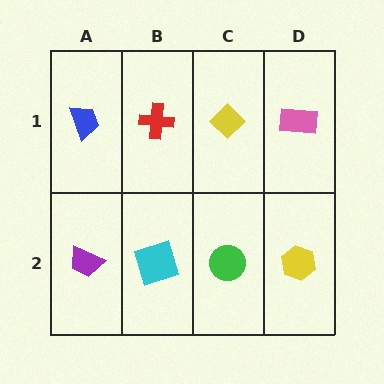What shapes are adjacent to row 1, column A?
A purple trapezoid (row 2, column A), a red cross (row 1, column B).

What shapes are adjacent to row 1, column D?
A yellow hexagon (row 2, column D), a yellow diamond (row 1, column C).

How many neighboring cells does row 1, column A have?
2.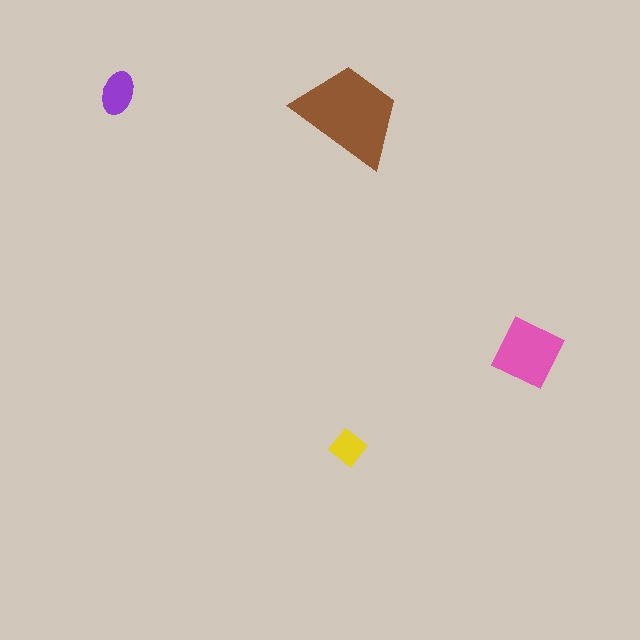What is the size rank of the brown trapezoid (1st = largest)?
1st.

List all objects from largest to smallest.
The brown trapezoid, the pink diamond, the purple ellipse, the yellow diamond.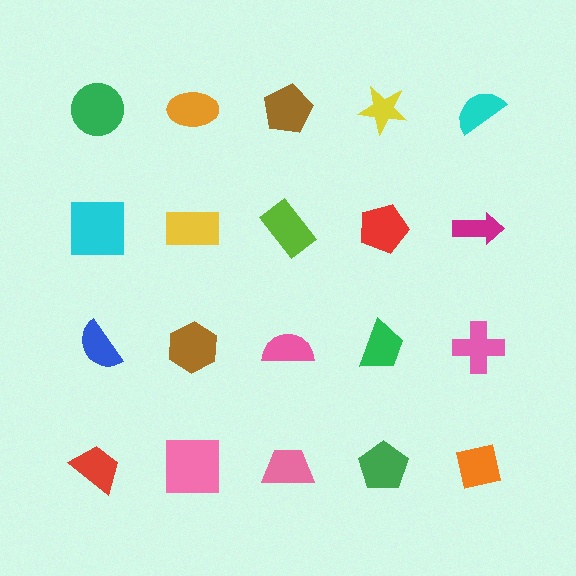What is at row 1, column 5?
A cyan semicircle.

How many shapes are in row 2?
5 shapes.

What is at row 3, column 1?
A blue semicircle.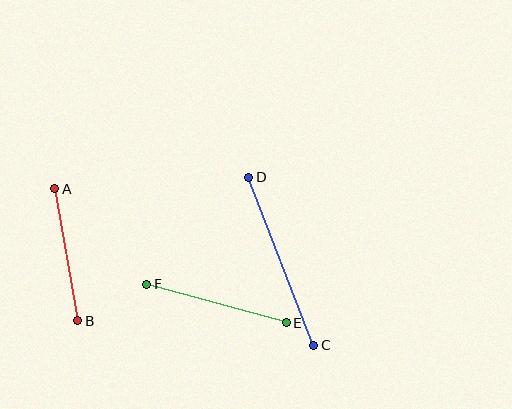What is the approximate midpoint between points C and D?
The midpoint is at approximately (281, 261) pixels.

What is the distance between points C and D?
The distance is approximately 180 pixels.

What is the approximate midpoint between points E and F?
The midpoint is at approximately (217, 304) pixels.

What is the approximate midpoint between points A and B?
The midpoint is at approximately (66, 255) pixels.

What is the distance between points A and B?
The distance is approximately 134 pixels.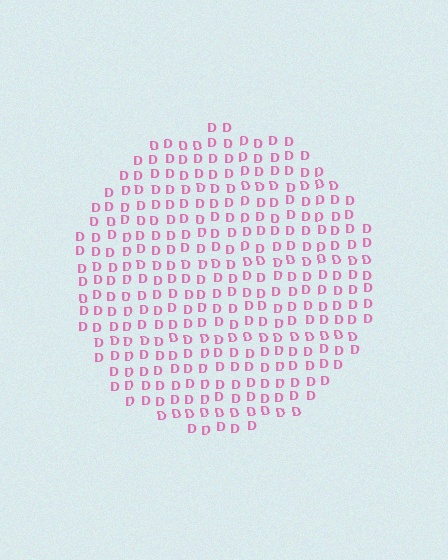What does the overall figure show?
The overall figure shows a circle.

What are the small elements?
The small elements are letter D's.